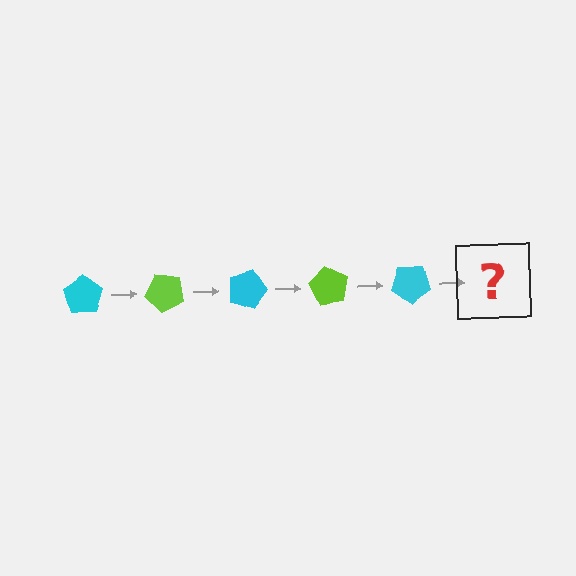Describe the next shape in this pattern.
It should be a lime pentagon, rotated 225 degrees from the start.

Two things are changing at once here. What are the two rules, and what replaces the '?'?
The two rules are that it rotates 45 degrees each step and the color cycles through cyan and lime. The '?' should be a lime pentagon, rotated 225 degrees from the start.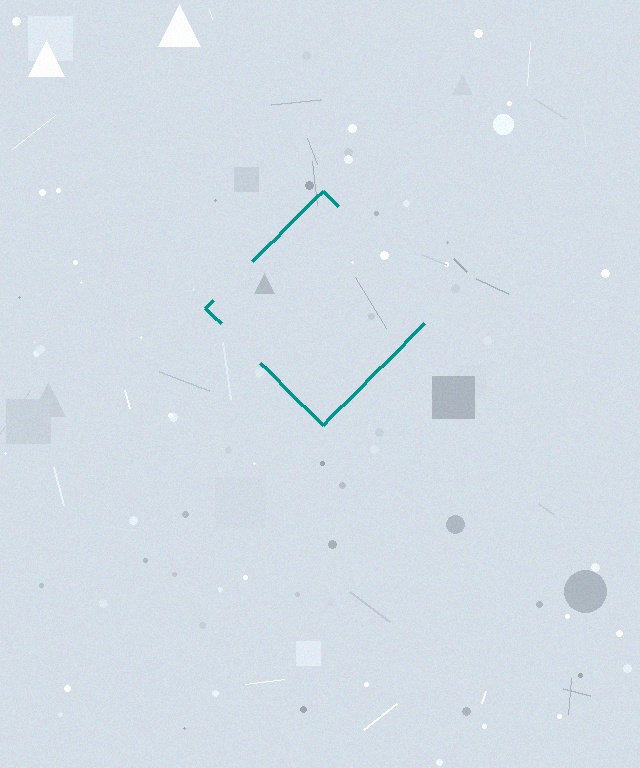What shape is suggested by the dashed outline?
The dashed outline suggests a diamond.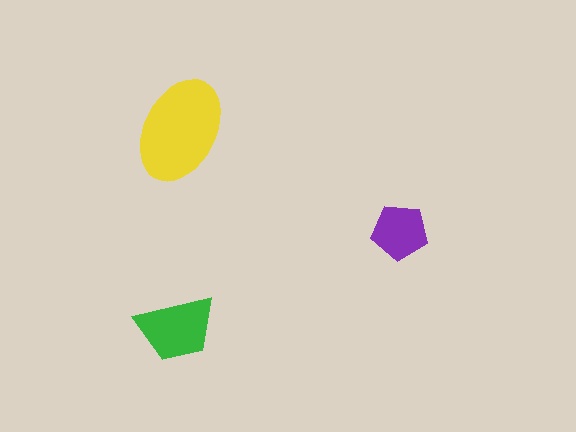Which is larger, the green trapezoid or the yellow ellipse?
The yellow ellipse.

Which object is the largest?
The yellow ellipse.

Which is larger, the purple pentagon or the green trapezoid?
The green trapezoid.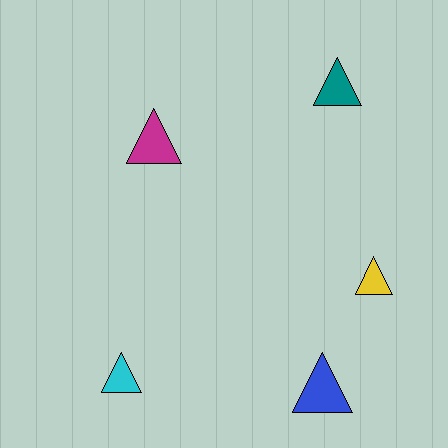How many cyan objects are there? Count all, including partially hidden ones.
There is 1 cyan object.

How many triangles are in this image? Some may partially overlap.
There are 5 triangles.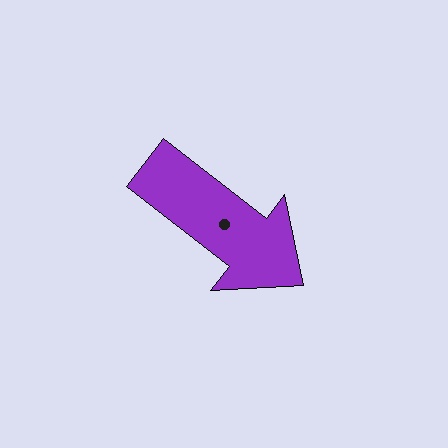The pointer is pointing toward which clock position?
Roughly 4 o'clock.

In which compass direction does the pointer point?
Southeast.